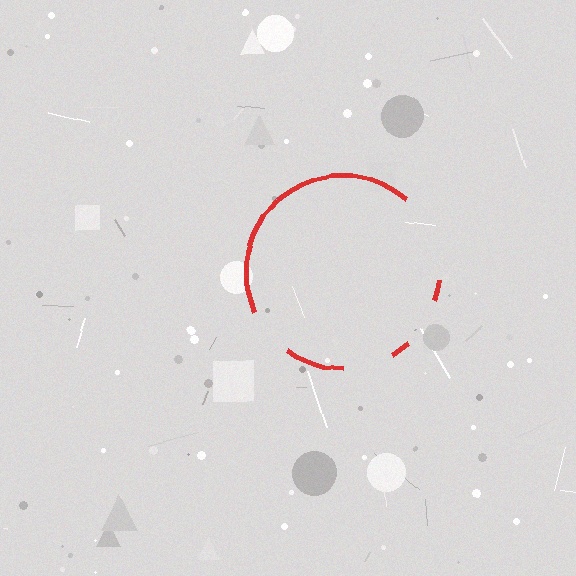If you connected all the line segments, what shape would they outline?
They would outline a circle.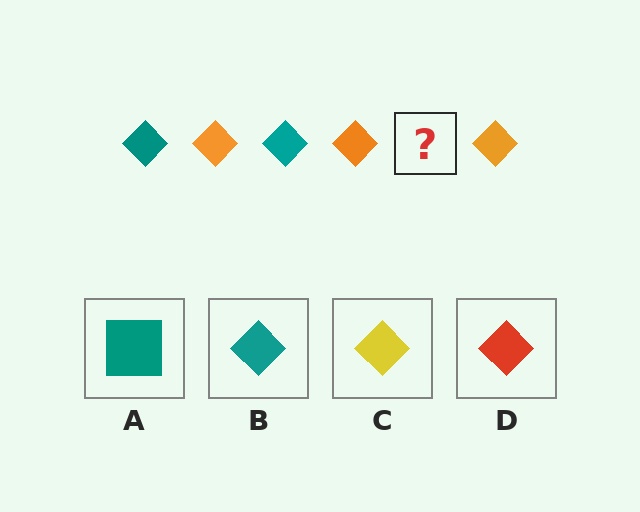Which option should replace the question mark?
Option B.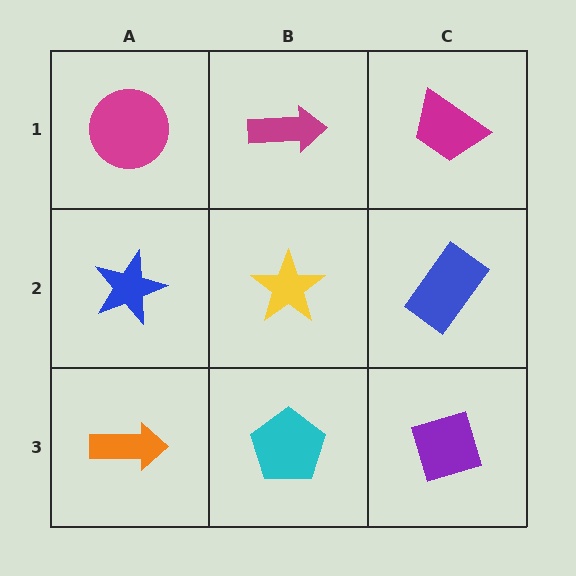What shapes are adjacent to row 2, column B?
A magenta arrow (row 1, column B), a cyan pentagon (row 3, column B), a blue star (row 2, column A), a blue rectangle (row 2, column C).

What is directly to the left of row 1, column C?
A magenta arrow.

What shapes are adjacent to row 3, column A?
A blue star (row 2, column A), a cyan pentagon (row 3, column B).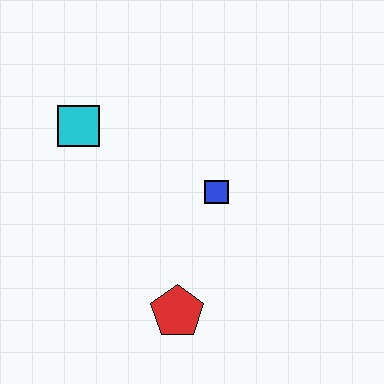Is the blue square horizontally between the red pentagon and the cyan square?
No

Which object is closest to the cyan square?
The blue square is closest to the cyan square.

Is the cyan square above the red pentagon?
Yes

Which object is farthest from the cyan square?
The red pentagon is farthest from the cyan square.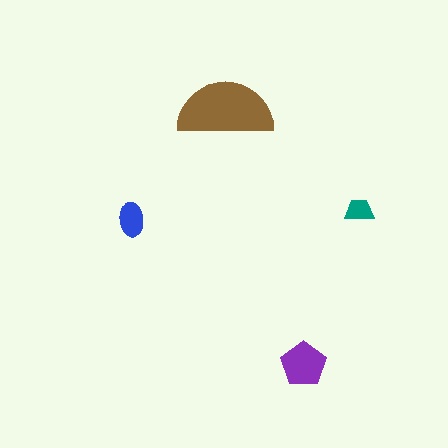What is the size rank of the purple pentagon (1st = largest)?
2nd.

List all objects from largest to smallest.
The brown semicircle, the purple pentagon, the blue ellipse, the teal trapezoid.